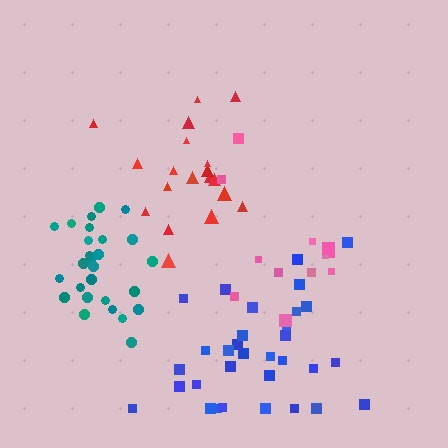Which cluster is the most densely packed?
Teal.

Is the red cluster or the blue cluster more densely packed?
Red.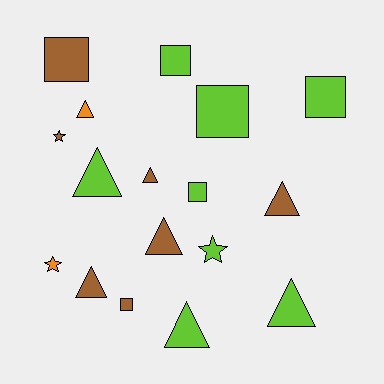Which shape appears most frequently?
Triangle, with 8 objects.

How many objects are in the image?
There are 17 objects.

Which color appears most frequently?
Lime, with 8 objects.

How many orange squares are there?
There are no orange squares.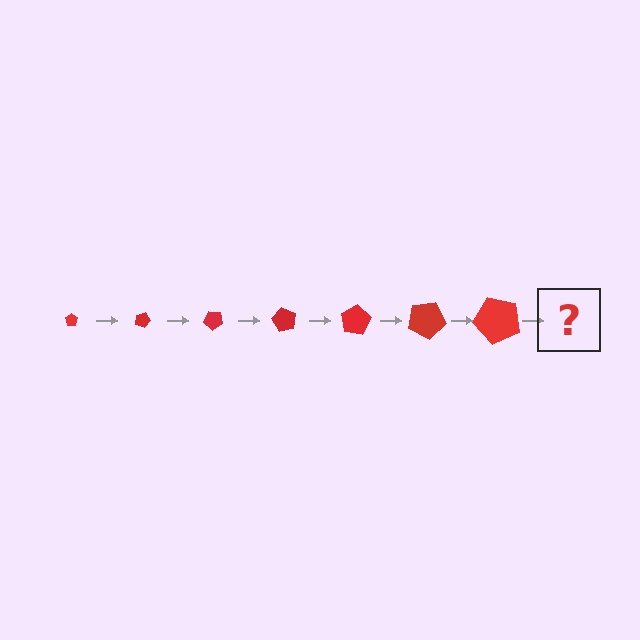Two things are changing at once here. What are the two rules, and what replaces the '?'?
The two rules are that the pentagon grows larger each step and it rotates 20 degrees each step. The '?' should be a pentagon, larger than the previous one and rotated 140 degrees from the start.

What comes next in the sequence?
The next element should be a pentagon, larger than the previous one and rotated 140 degrees from the start.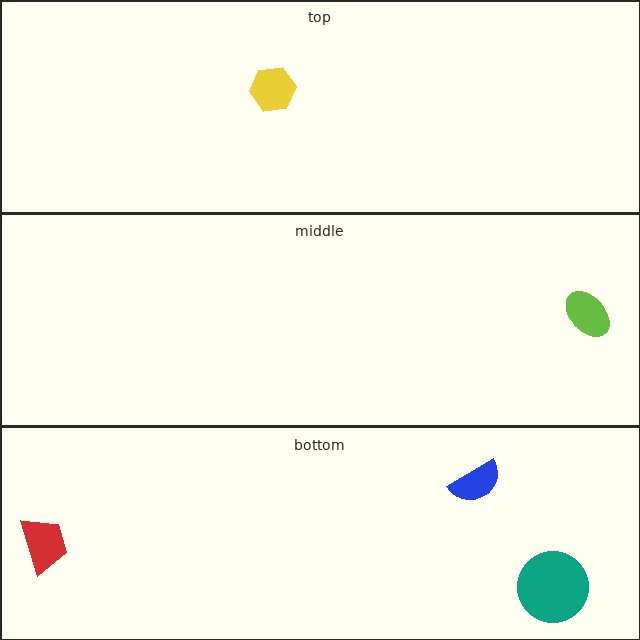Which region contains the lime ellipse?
The middle region.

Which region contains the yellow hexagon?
The top region.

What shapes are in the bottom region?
The red trapezoid, the blue semicircle, the teal circle.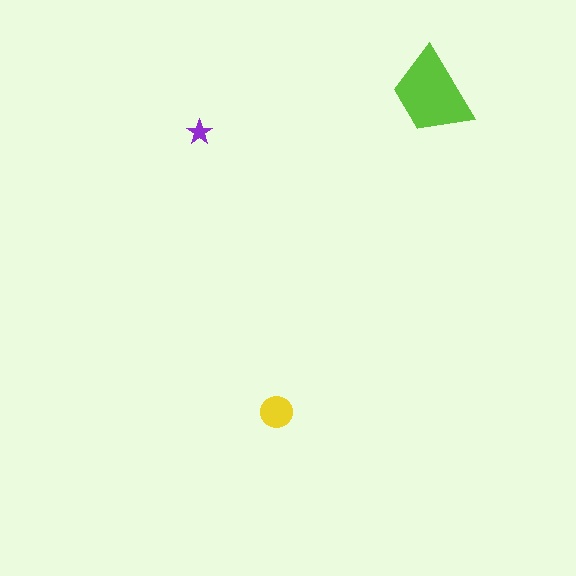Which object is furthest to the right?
The lime trapezoid is rightmost.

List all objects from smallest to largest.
The purple star, the yellow circle, the lime trapezoid.